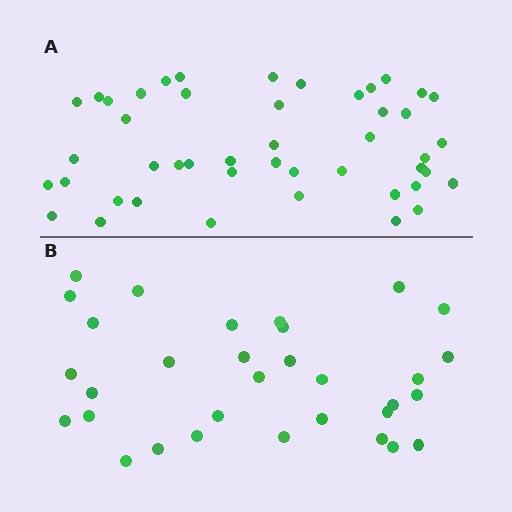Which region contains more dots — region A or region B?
Region A (the top region) has more dots.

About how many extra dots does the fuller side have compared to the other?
Region A has approximately 15 more dots than region B.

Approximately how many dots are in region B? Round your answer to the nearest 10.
About 30 dots. (The exact count is 32, which rounds to 30.)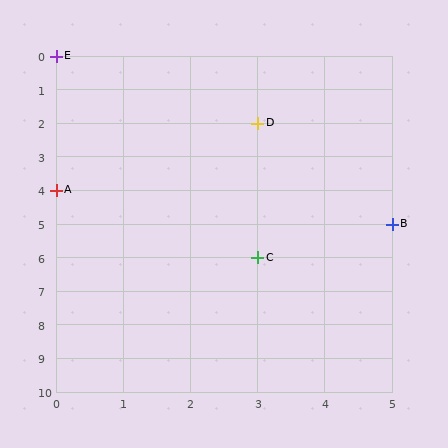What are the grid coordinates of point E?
Point E is at grid coordinates (0, 0).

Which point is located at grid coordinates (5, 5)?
Point B is at (5, 5).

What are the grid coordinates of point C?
Point C is at grid coordinates (3, 6).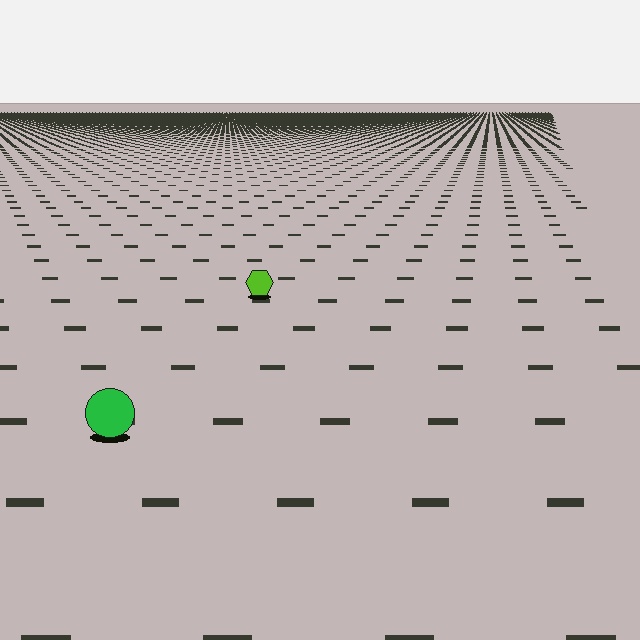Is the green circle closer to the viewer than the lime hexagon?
Yes. The green circle is closer — you can tell from the texture gradient: the ground texture is coarser near it.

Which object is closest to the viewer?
The green circle is closest. The texture marks near it are larger and more spread out.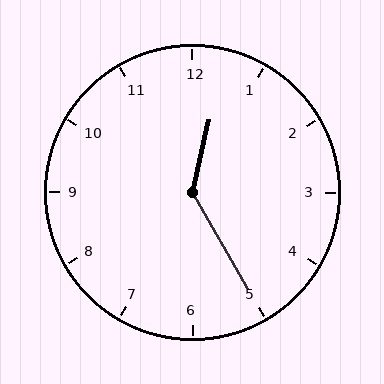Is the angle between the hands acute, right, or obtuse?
It is obtuse.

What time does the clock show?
12:25.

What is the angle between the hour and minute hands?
Approximately 138 degrees.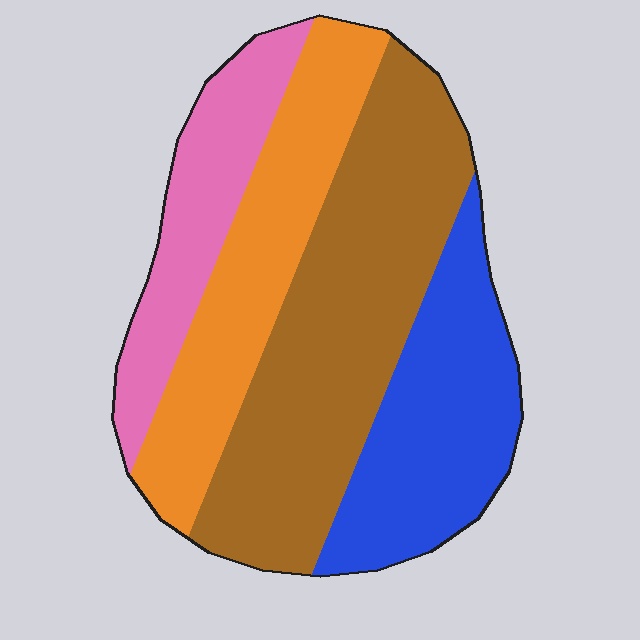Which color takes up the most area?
Brown, at roughly 40%.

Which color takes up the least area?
Pink, at roughly 15%.